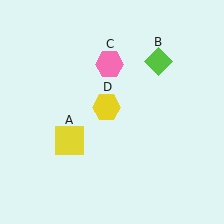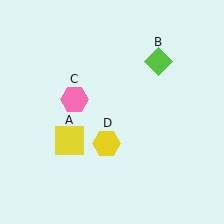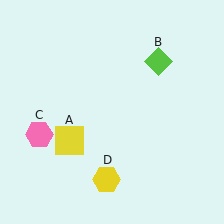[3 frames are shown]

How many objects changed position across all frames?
2 objects changed position: pink hexagon (object C), yellow hexagon (object D).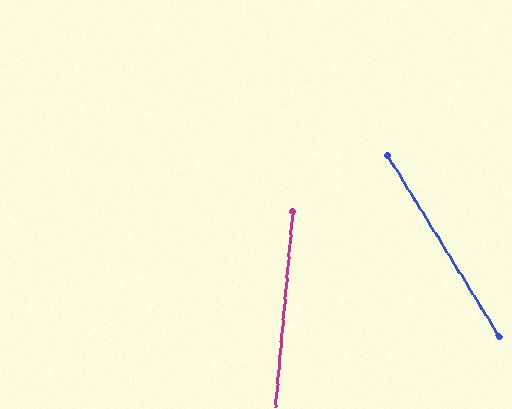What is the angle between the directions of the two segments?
Approximately 37 degrees.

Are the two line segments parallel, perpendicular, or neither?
Neither parallel nor perpendicular — they differ by about 37°.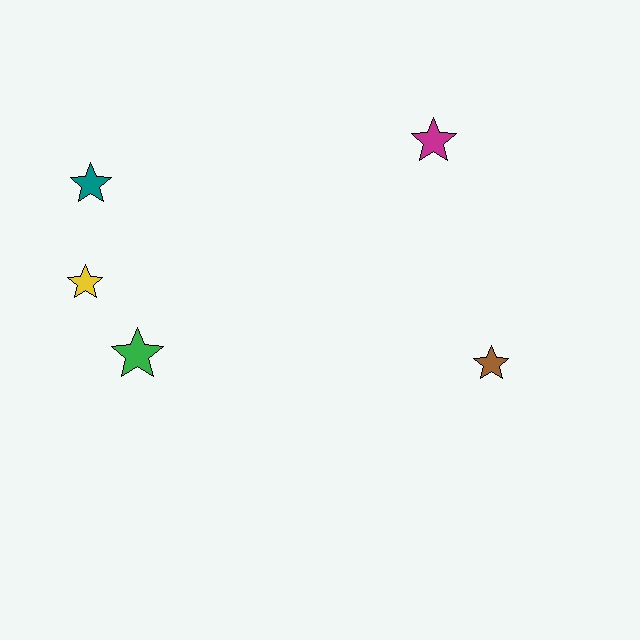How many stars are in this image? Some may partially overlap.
There are 5 stars.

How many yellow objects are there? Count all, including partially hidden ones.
There is 1 yellow object.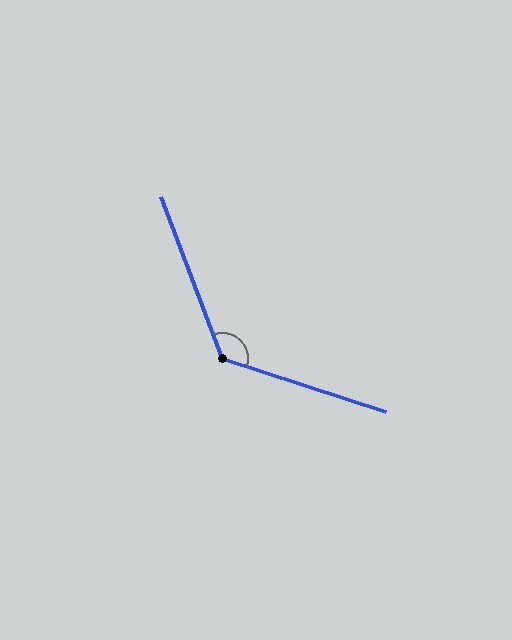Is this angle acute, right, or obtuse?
It is obtuse.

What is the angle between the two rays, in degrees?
Approximately 129 degrees.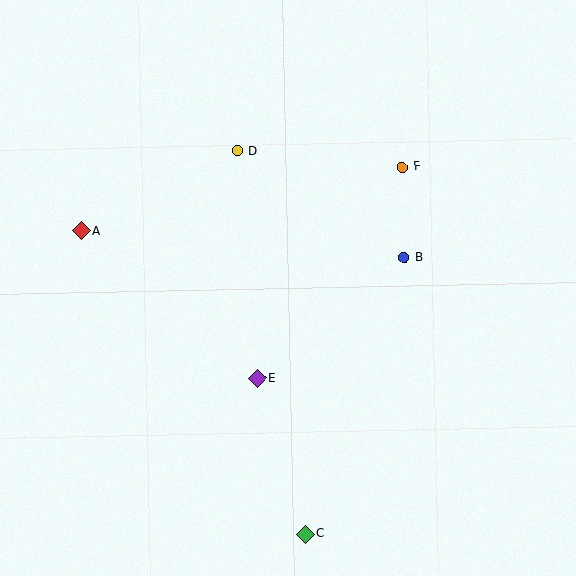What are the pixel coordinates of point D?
Point D is at (238, 151).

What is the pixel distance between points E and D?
The distance between E and D is 229 pixels.